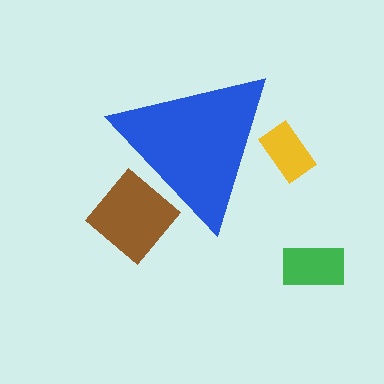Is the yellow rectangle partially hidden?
Yes, the yellow rectangle is partially hidden behind the blue triangle.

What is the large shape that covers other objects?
A blue triangle.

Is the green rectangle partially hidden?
No, the green rectangle is fully visible.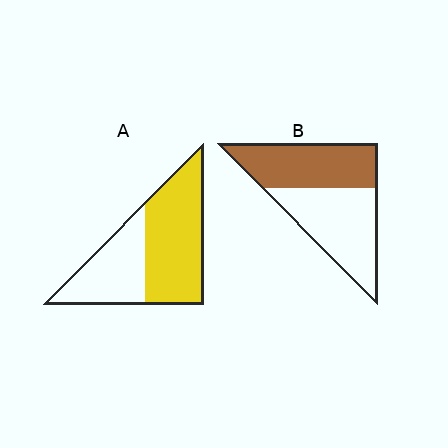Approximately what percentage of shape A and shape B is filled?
A is approximately 60% and B is approximately 50%.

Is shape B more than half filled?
Roughly half.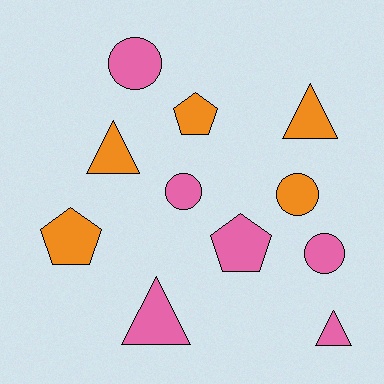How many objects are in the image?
There are 11 objects.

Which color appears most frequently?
Pink, with 6 objects.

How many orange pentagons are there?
There are 2 orange pentagons.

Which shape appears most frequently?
Triangle, with 4 objects.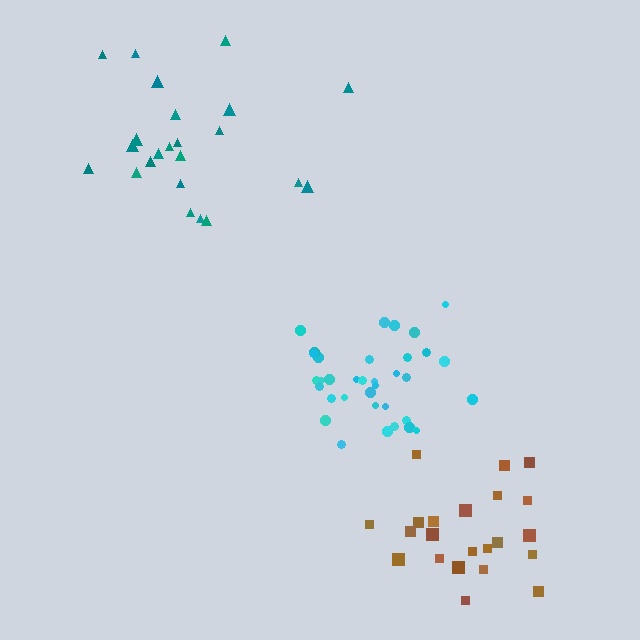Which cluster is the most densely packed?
Cyan.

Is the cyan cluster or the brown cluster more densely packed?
Cyan.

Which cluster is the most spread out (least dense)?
Teal.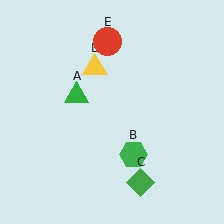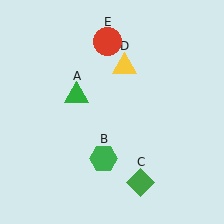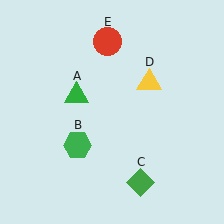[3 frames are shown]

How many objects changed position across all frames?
2 objects changed position: green hexagon (object B), yellow triangle (object D).